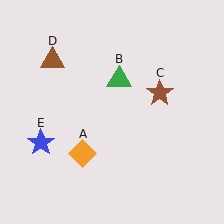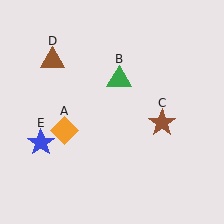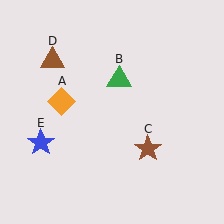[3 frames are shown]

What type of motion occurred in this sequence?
The orange diamond (object A), brown star (object C) rotated clockwise around the center of the scene.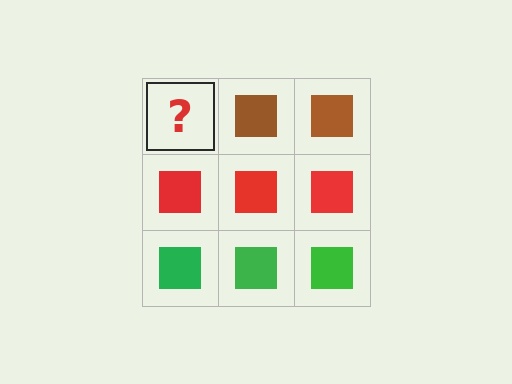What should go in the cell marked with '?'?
The missing cell should contain a brown square.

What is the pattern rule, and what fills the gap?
The rule is that each row has a consistent color. The gap should be filled with a brown square.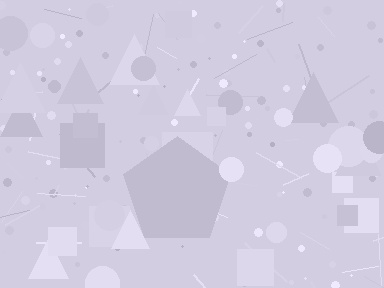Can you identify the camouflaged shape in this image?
The camouflaged shape is a pentagon.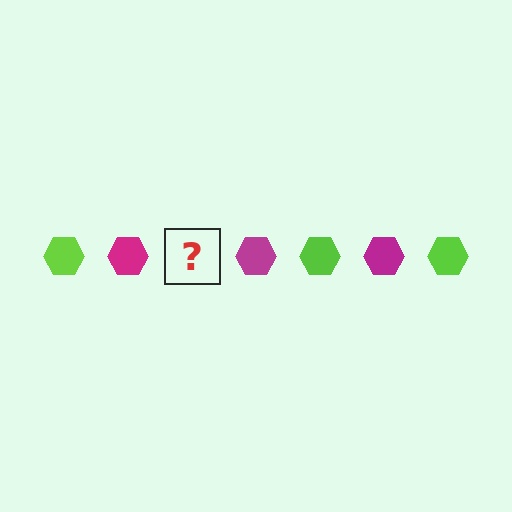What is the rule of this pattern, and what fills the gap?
The rule is that the pattern cycles through lime, magenta hexagons. The gap should be filled with a lime hexagon.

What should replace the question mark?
The question mark should be replaced with a lime hexagon.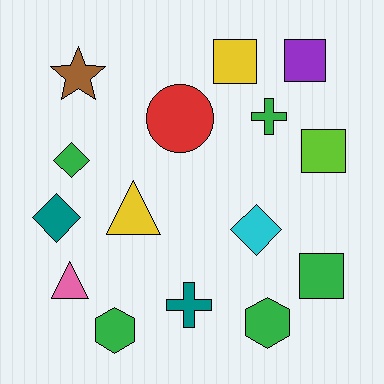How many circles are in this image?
There is 1 circle.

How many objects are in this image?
There are 15 objects.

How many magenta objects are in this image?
There are no magenta objects.